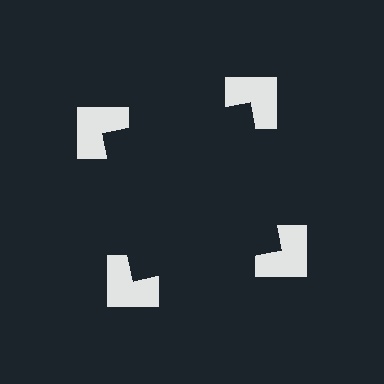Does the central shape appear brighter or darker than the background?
It typically appears slightly darker than the background, even though no actual brightness change is drawn.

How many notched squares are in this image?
There are 4 — one at each vertex of the illusory square.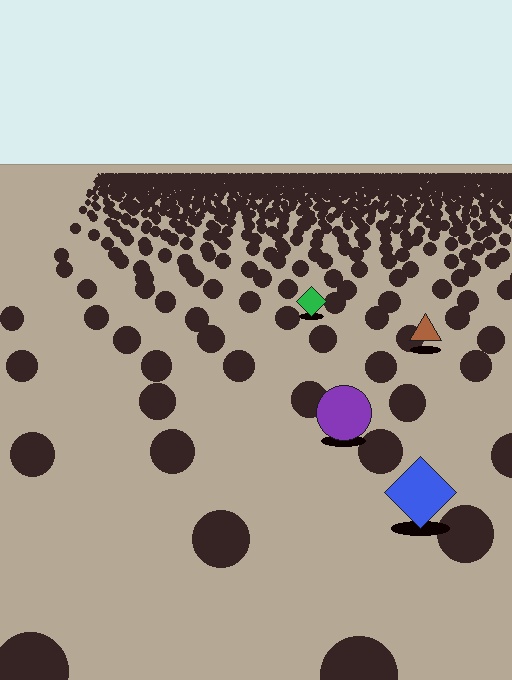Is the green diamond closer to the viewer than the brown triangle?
No. The brown triangle is closer — you can tell from the texture gradient: the ground texture is coarser near it.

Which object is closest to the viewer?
The blue diamond is closest. The texture marks near it are larger and more spread out.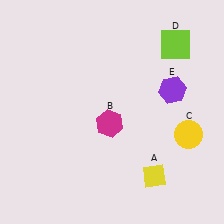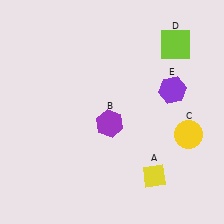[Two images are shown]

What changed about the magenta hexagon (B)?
In Image 1, B is magenta. In Image 2, it changed to purple.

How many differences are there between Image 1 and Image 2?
There is 1 difference between the two images.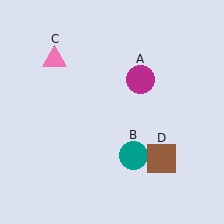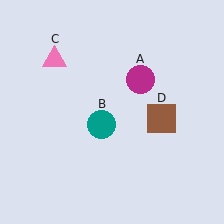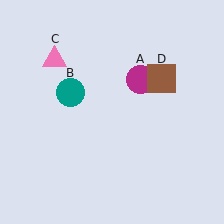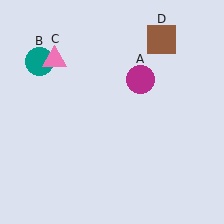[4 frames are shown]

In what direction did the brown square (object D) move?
The brown square (object D) moved up.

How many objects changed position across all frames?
2 objects changed position: teal circle (object B), brown square (object D).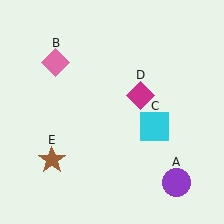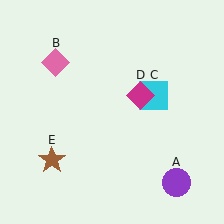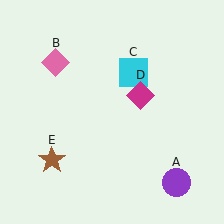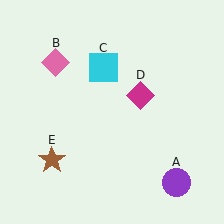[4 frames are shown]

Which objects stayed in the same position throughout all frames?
Purple circle (object A) and pink diamond (object B) and magenta diamond (object D) and brown star (object E) remained stationary.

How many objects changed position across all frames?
1 object changed position: cyan square (object C).